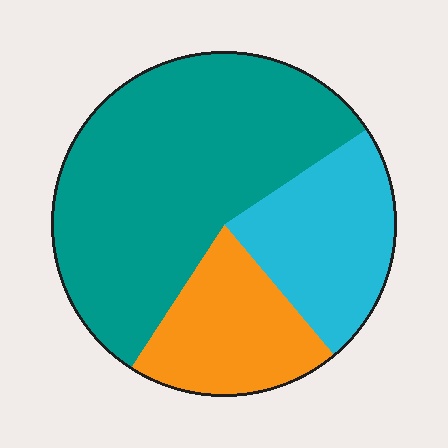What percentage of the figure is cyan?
Cyan covers 23% of the figure.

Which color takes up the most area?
Teal, at roughly 55%.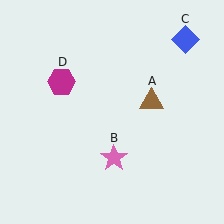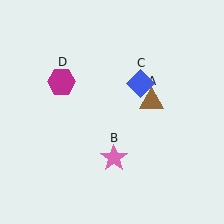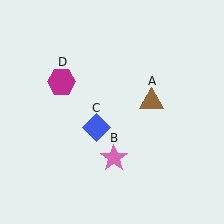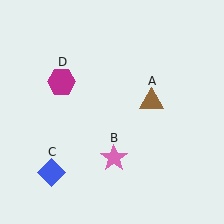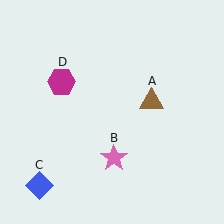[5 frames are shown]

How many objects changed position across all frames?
1 object changed position: blue diamond (object C).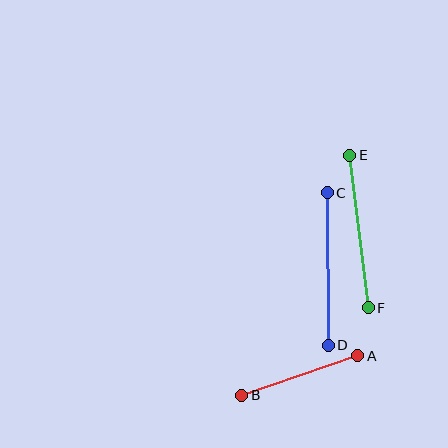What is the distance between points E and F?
The distance is approximately 154 pixels.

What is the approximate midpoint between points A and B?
The midpoint is at approximately (300, 376) pixels.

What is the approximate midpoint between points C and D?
The midpoint is at approximately (328, 269) pixels.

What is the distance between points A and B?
The distance is approximately 122 pixels.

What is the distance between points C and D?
The distance is approximately 153 pixels.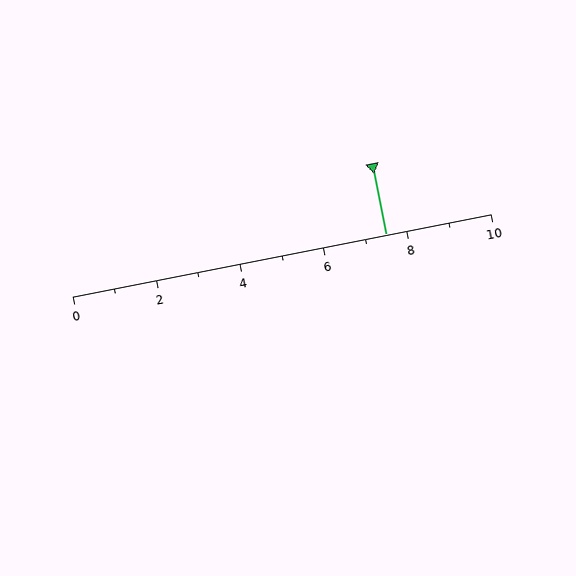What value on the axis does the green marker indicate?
The marker indicates approximately 7.5.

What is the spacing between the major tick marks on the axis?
The major ticks are spaced 2 apart.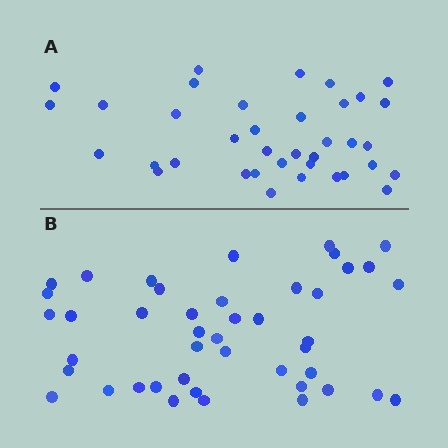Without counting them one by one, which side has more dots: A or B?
Region B (the bottom region) has more dots.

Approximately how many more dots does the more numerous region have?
Region B has roughly 8 or so more dots than region A.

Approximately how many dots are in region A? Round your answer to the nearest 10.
About 40 dots. (The exact count is 37, which rounds to 40.)